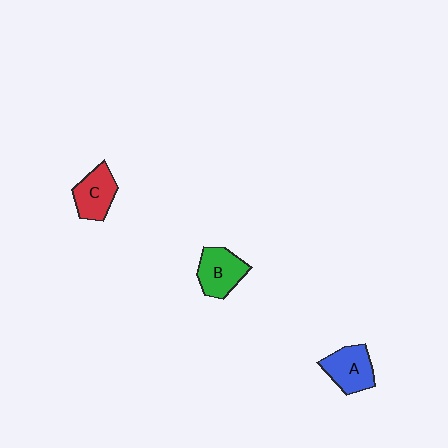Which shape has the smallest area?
Shape C (red).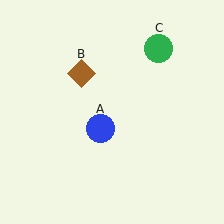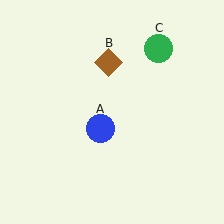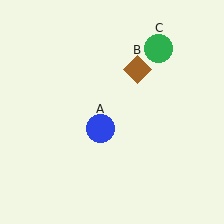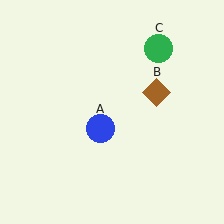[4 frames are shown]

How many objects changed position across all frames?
1 object changed position: brown diamond (object B).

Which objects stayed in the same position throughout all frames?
Blue circle (object A) and green circle (object C) remained stationary.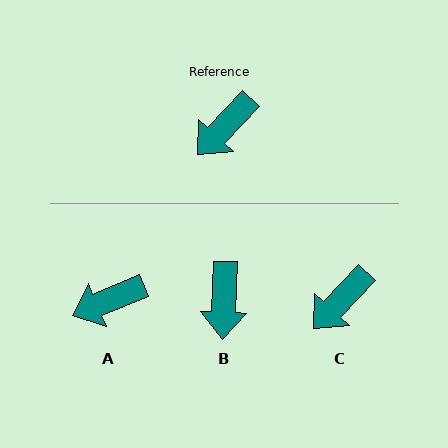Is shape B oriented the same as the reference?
No, it is off by about 41 degrees.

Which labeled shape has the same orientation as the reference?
C.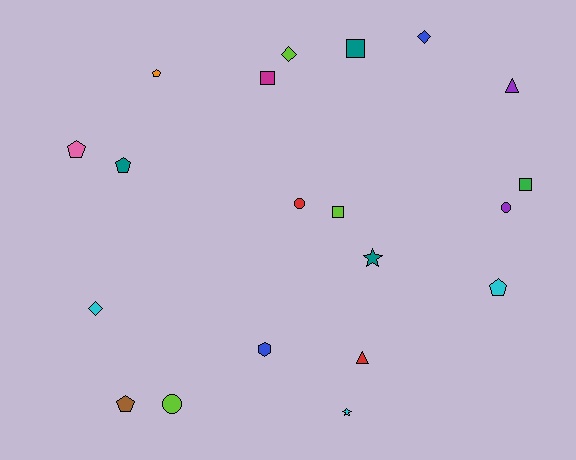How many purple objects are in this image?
There are 2 purple objects.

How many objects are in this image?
There are 20 objects.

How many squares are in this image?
There are 4 squares.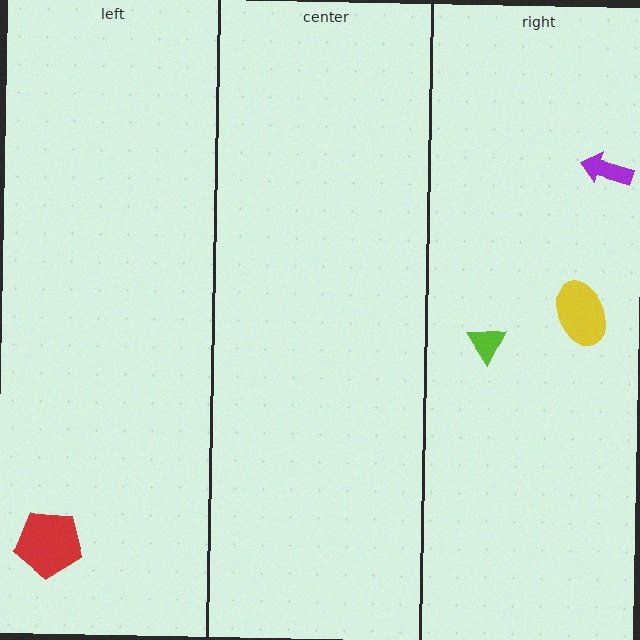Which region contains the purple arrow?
The right region.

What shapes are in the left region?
The red pentagon.